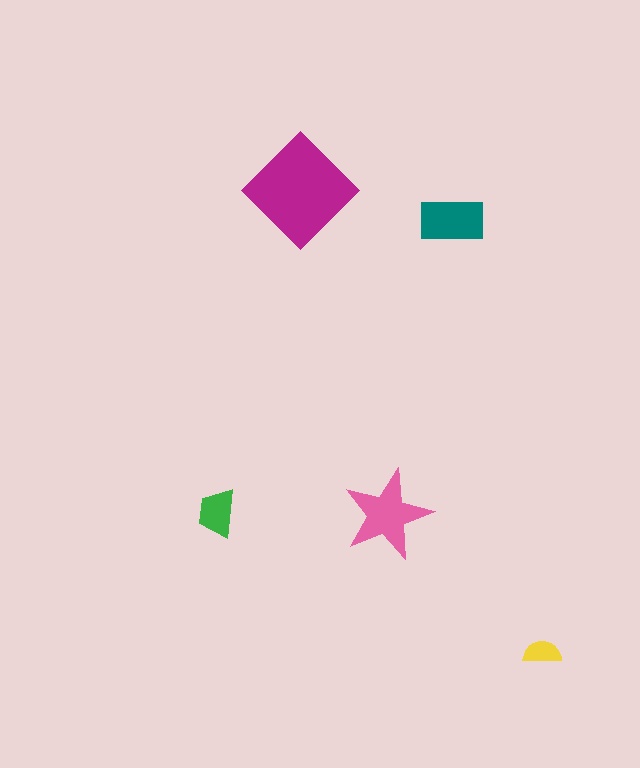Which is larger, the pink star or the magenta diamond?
The magenta diamond.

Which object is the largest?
The magenta diamond.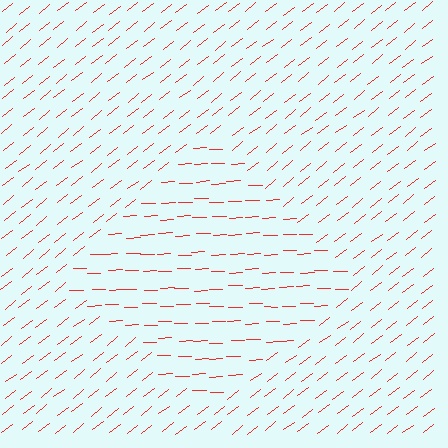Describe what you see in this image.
The image is filled with small red line segments. A diamond region in the image has lines oriented differently from the surrounding lines, creating a visible texture boundary.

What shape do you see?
I see a diamond.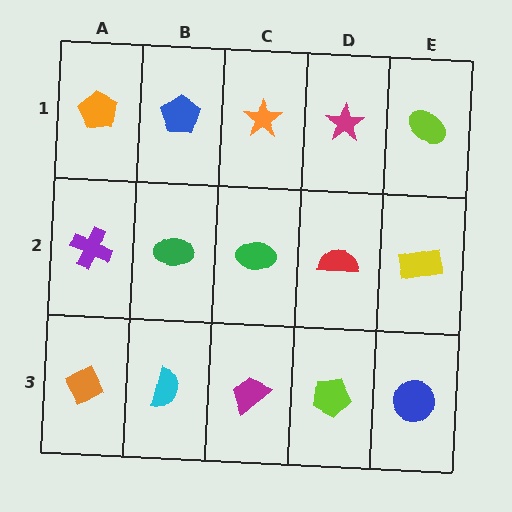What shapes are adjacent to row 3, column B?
A green ellipse (row 2, column B), an orange diamond (row 3, column A), a magenta trapezoid (row 3, column C).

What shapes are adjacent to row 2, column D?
A magenta star (row 1, column D), a lime pentagon (row 3, column D), a green ellipse (row 2, column C), a yellow rectangle (row 2, column E).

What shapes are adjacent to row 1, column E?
A yellow rectangle (row 2, column E), a magenta star (row 1, column D).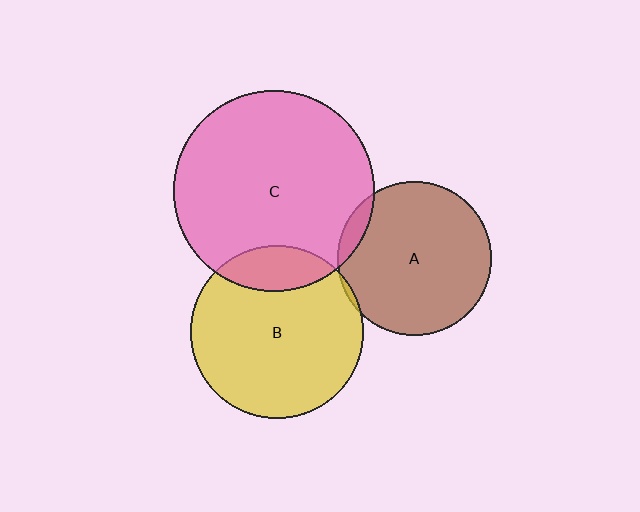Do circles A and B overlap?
Yes.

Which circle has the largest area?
Circle C (pink).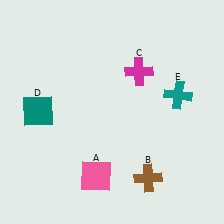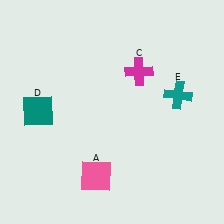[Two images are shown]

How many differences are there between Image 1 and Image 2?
There is 1 difference between the two images.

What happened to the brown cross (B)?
The brown cross (B) was removed in Image 2. It was in the bottom-right area of Image 1.